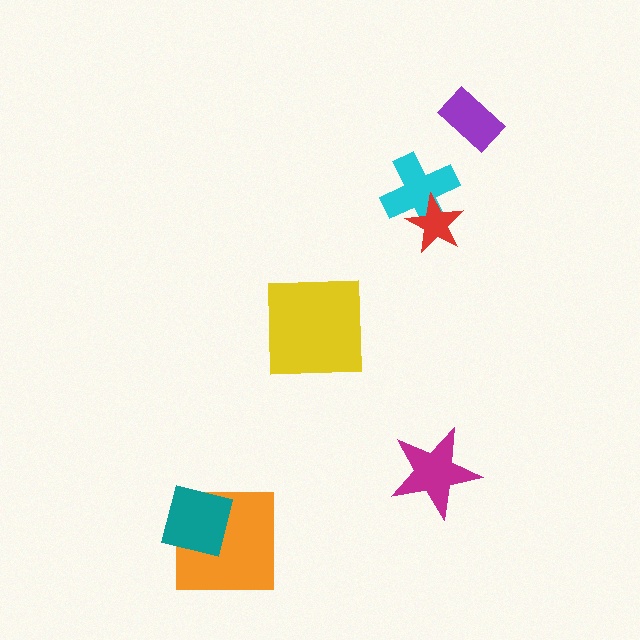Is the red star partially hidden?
No, no other shape covers it.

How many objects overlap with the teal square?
1 object overlaps with the teal square.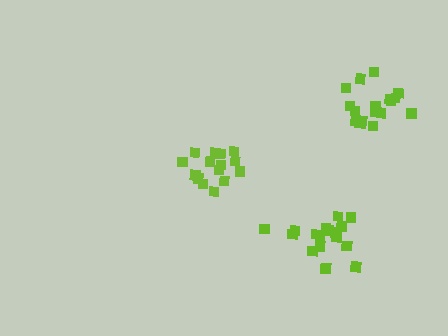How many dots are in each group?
Group 1: 15 dots, Group 2: 18 dots, Group 3: 17 dots (50 total).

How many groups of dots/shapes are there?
There are 3 groups.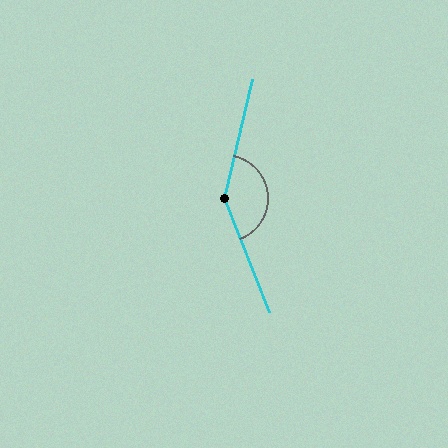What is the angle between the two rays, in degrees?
Approximately 145 degrees.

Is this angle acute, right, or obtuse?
It is obtuse.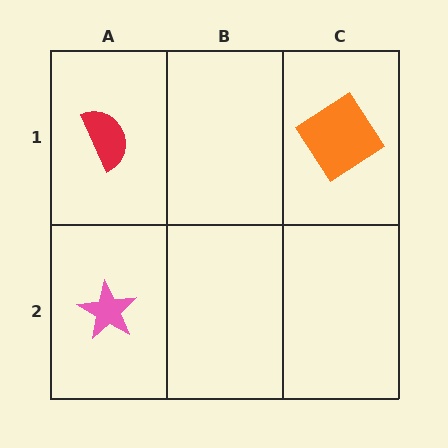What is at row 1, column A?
A red semicircle.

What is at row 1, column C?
An orange diamond.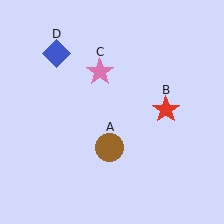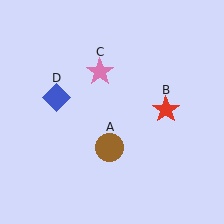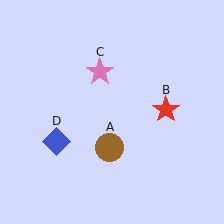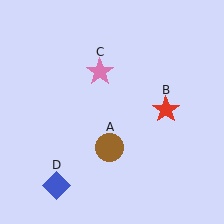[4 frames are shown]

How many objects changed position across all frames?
1 object changed position: blue diamond (object D).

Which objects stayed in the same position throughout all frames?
Brown circle (object A) and red star (object B) and pink star (object C) remained stationary.